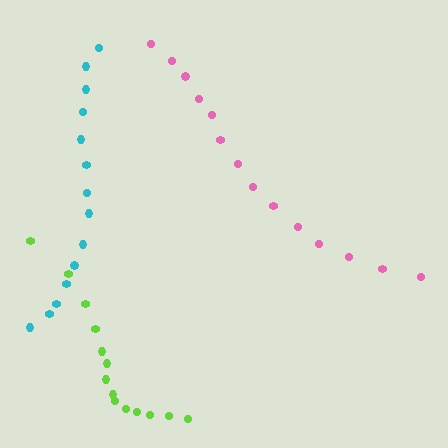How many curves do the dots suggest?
There are 3 distinct paths.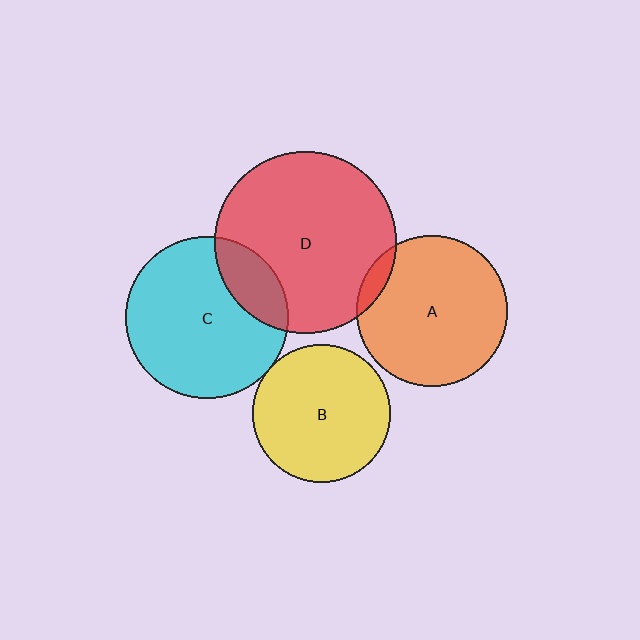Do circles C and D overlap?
Yes.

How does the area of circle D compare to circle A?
Approximately 1.5 times.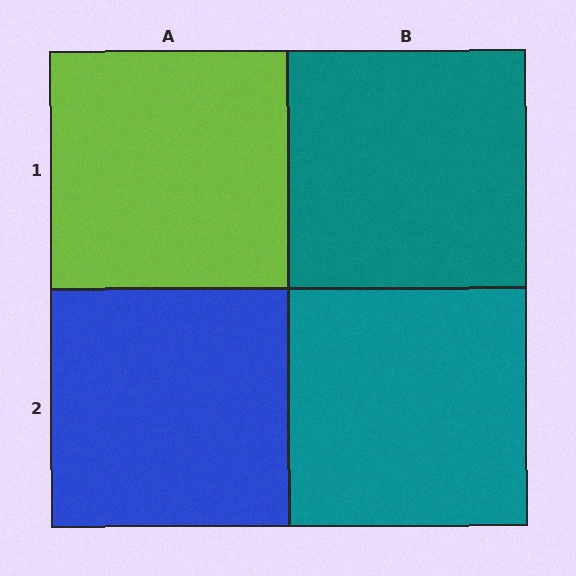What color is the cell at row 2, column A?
Blue.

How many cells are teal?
2 cells are teal.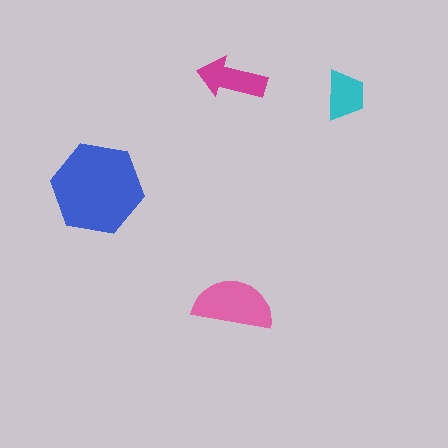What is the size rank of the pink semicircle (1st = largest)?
2nd.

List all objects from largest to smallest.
The blue hexagon, the pink semicircle, the magenta arrow, the cyan trapezoid.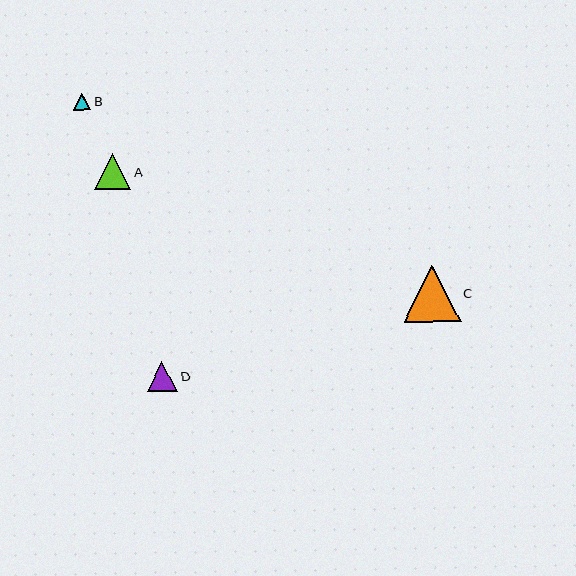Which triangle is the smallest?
Triangle B is the smallest with a size of approximately 17 pixels.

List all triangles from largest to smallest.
From largest to smallest: C, A, D, B.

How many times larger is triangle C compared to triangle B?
Triangle C is approximately 3.3 times the size of triangle B.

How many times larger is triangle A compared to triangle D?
Triangle A is approximately 1.2 times the size of triangle D.